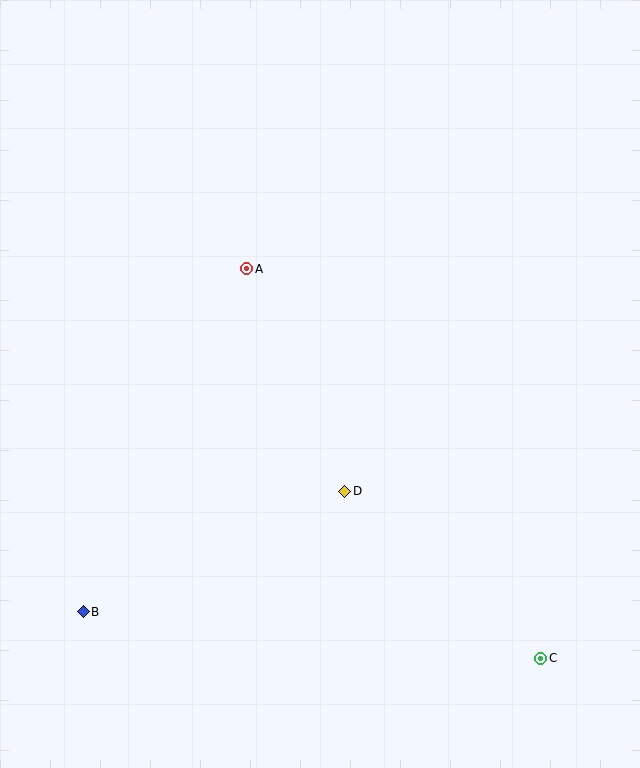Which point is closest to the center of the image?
Point D at (345, 491) is closest to the center.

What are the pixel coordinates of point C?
Point C is at (541, 658).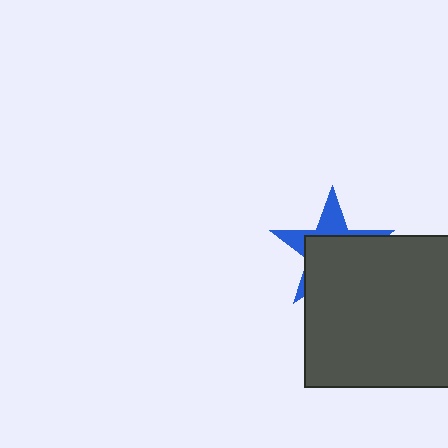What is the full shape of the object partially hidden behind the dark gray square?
The partially hidden object is a blue star.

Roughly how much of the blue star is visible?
A small part of it is visible (roughly 36%).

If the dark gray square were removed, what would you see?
You would see the complete blue star.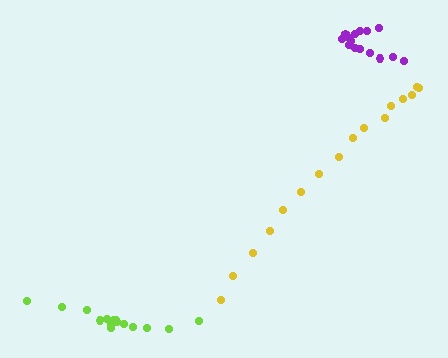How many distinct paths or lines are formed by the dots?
There are 3 distinct paths.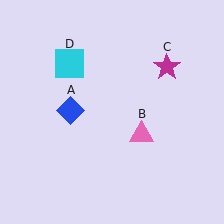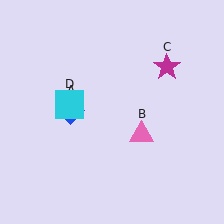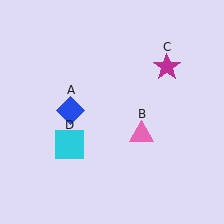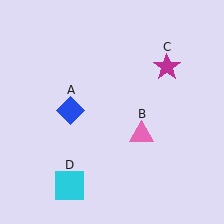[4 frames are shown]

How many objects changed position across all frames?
1 object changed position: cyan square (object D).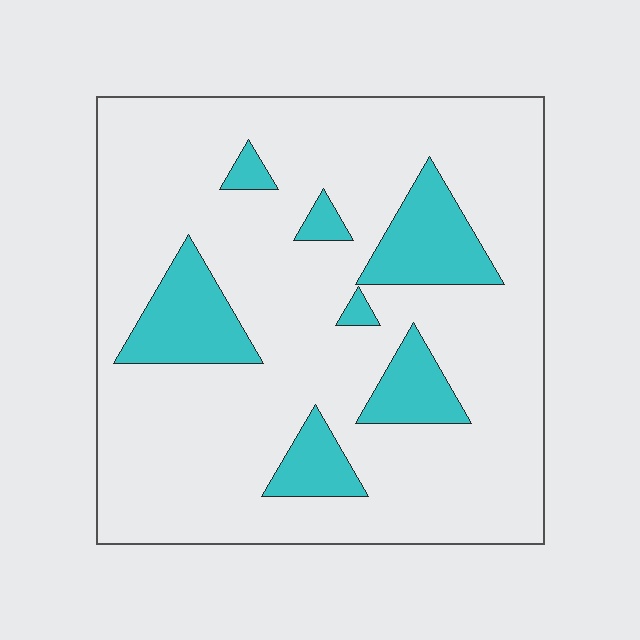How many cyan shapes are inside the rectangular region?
7.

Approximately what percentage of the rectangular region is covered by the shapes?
Approximately 15%.